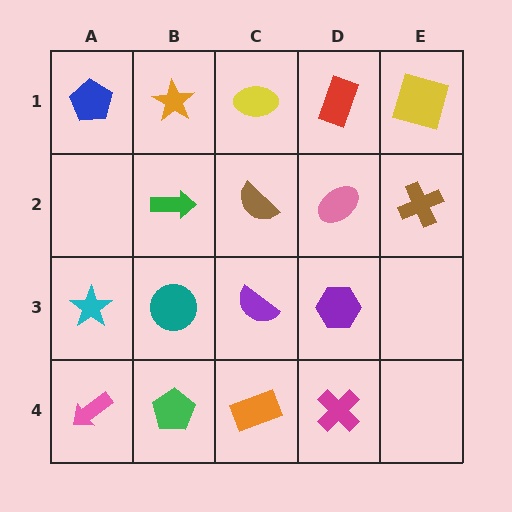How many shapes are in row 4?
4 shapes.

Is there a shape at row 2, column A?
No, that cell is empty.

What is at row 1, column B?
An orange star.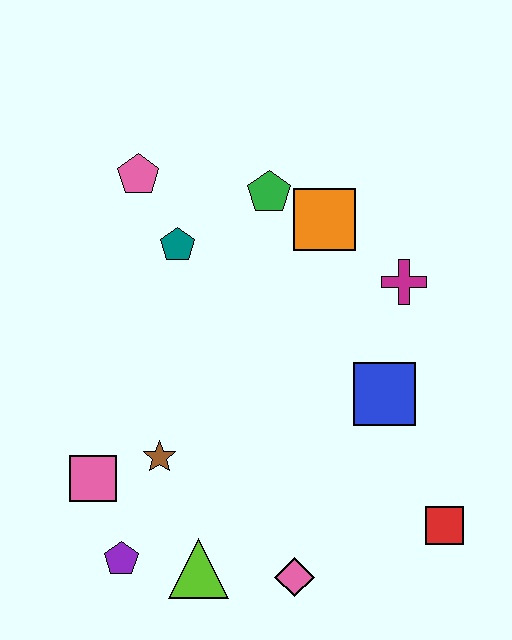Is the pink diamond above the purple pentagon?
No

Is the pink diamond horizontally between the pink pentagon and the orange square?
Yes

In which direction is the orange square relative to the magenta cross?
The orange square is to the left of the magenta cross.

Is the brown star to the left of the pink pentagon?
No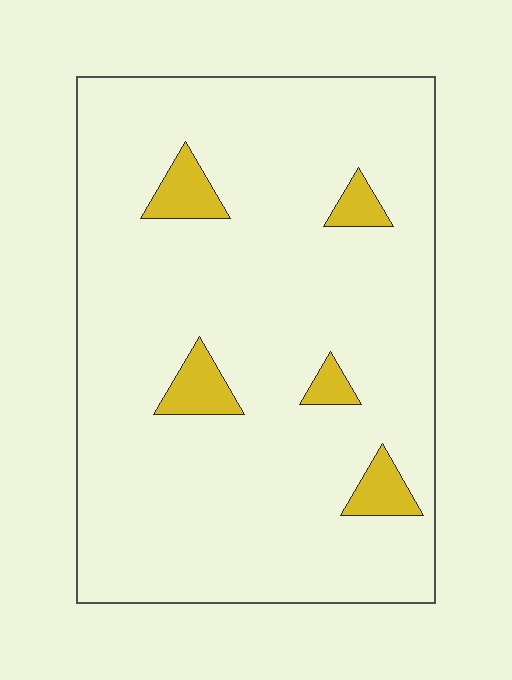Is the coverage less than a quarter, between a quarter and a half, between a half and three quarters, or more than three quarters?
Less than a quarter.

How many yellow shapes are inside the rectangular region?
5.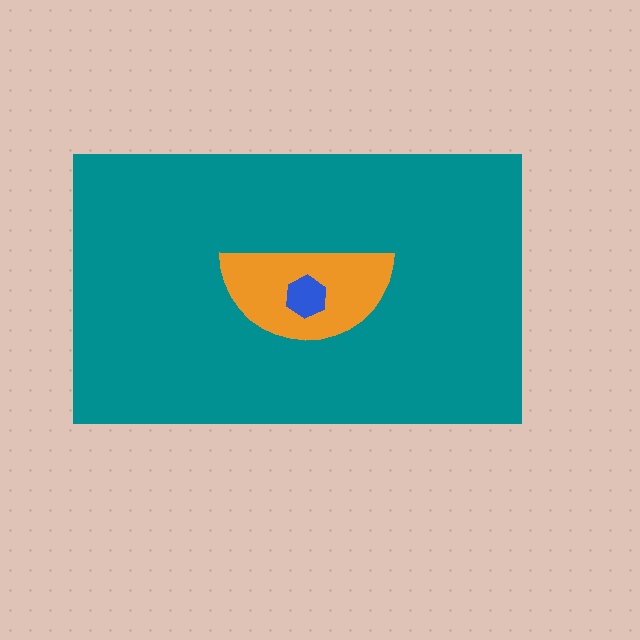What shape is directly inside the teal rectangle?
The orange semicircle.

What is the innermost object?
The blue hexagon.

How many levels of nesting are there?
3.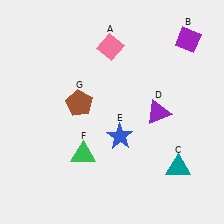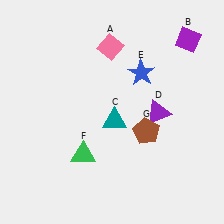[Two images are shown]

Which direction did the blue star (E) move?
The blue star (E) moved up.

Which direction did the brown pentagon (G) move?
The brown pentagon (G) moved right.